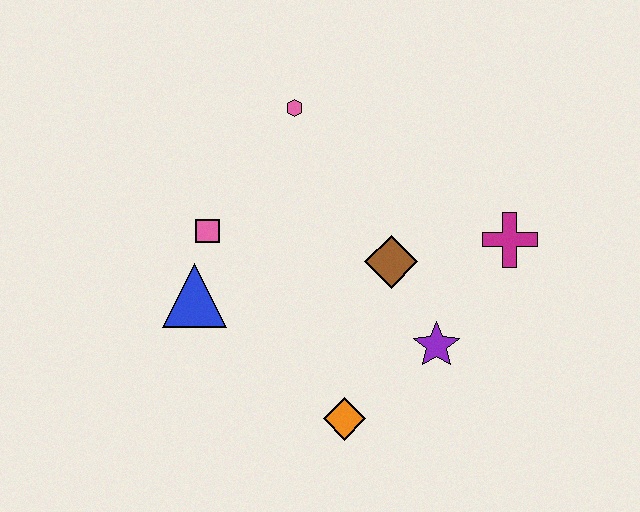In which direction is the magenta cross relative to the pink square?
The magenta cross is to the right of the pink square.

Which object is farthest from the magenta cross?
The blue triangle is farthest from the magenta cross.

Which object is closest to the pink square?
The blue triangle is closest to the pink square.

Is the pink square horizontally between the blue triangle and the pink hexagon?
Yes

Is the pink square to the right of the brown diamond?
No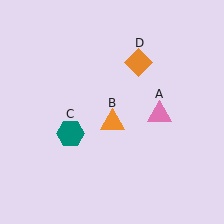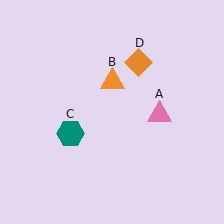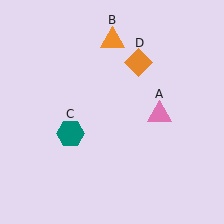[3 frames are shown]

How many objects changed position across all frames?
1 object changed position: orange triangle (object B).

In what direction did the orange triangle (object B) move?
The orange triangle (object B) moved up.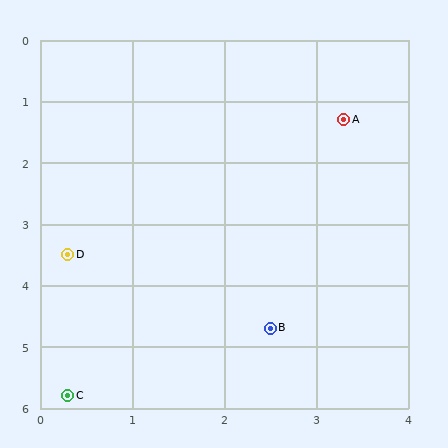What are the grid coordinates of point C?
Point C is at approximately (0.3, 5.8).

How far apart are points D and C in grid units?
Points D and C are about 2.3 grid units apart.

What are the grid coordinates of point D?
Point D is at approximately (0.3, 3.5).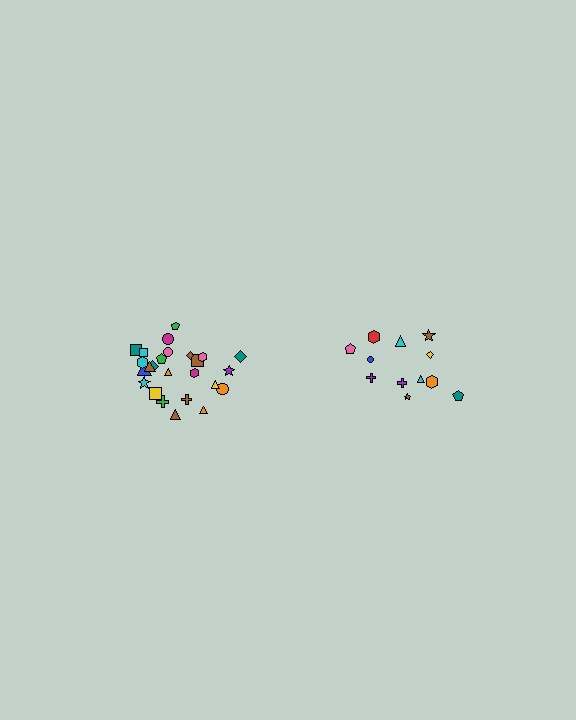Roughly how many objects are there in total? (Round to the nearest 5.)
Roughly 35 objects in total.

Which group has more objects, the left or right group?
The left group.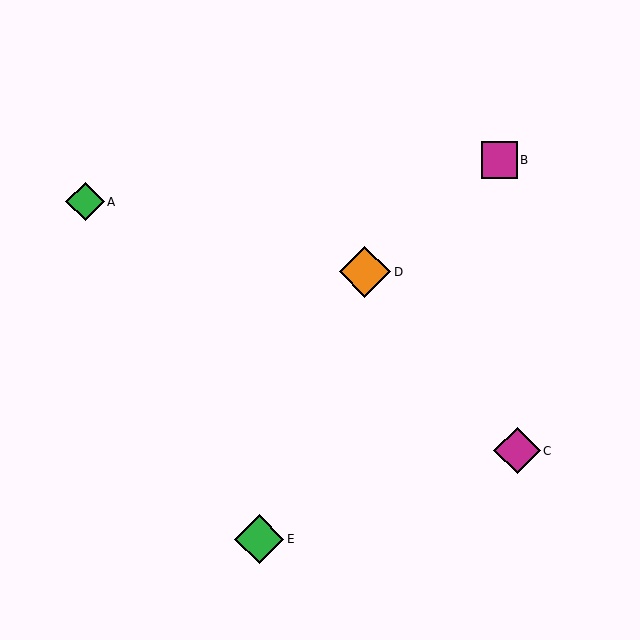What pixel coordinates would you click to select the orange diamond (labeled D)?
Click at (365, 272) to select the orange diamond D.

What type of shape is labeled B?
Shape B is a magenta square.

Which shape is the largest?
The orange diamond (labeled D) is the largest.